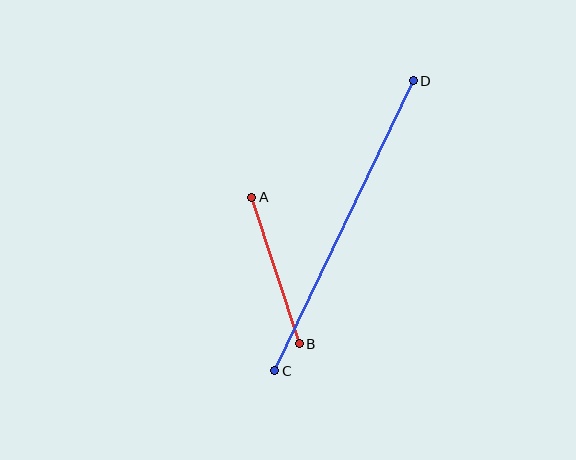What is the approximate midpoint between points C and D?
The midpoint is at approximately (344, 226) pixels.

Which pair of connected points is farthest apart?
Points C and D are farthest apart.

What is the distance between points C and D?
The distance is approximately 321 pixels.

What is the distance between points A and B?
The distance is approximately 154 pixels.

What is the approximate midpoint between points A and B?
The midpoint is at approximately (275, 270) pixels.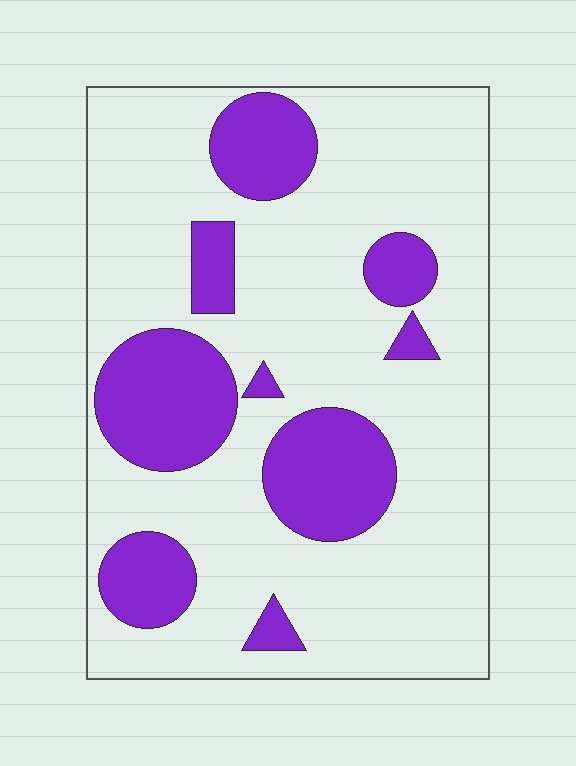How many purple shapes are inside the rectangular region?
9.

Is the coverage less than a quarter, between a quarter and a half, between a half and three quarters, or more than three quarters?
Between a quarter and a half.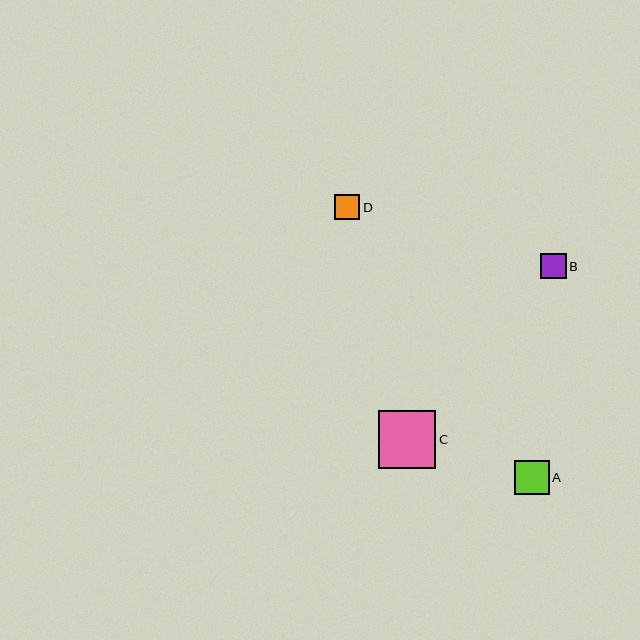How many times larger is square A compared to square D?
Square A is approximately 1.4 times the size of square D.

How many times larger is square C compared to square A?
Square C is approximately 1.7 times the size of square A.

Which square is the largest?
Square C is the largest with a size of approximately 57 pixels.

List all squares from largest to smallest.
From largest to smallest: C, A, B, D.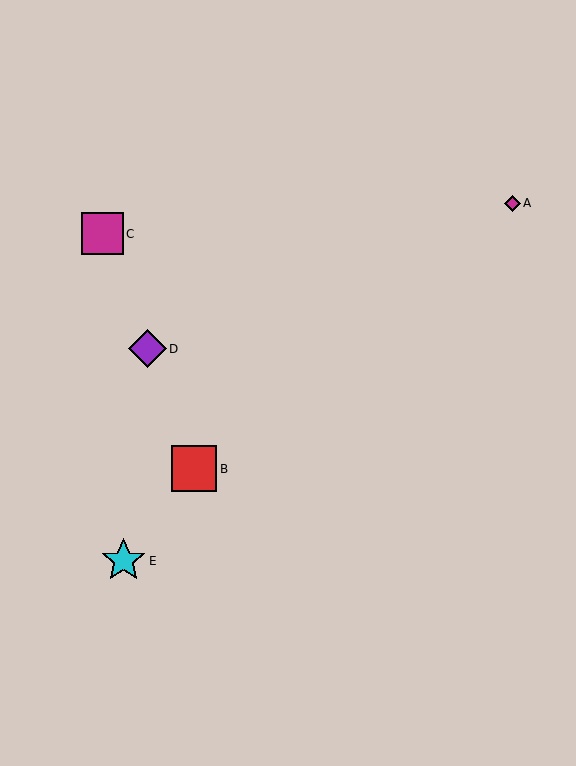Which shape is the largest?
The red square (labeled B) is the largest.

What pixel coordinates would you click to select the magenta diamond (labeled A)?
Click at (512, 203) to select the magenta diamond A.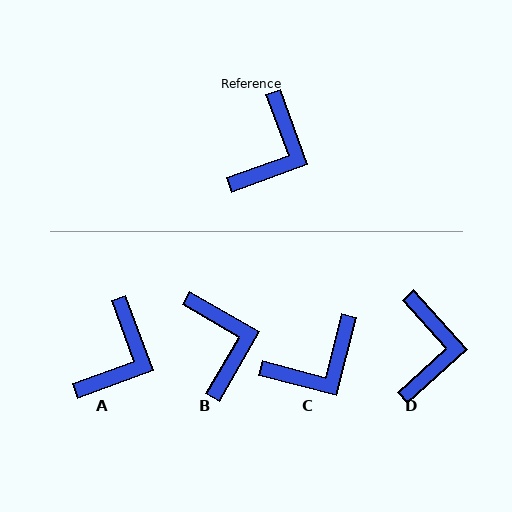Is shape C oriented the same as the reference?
No, it is off by about 35 degrees.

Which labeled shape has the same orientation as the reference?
A.